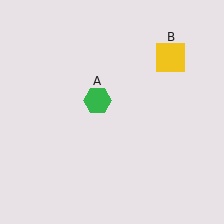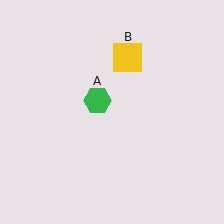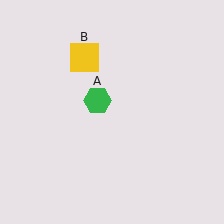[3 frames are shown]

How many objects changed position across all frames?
1 object changed position: yellow square (object B).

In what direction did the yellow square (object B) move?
The yellow square (object B) moved left.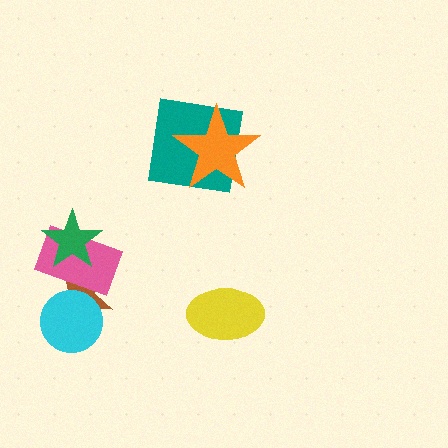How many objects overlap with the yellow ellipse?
0 objects overlap with the yellow ellipse.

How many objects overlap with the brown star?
3 objects overlap with the brown star.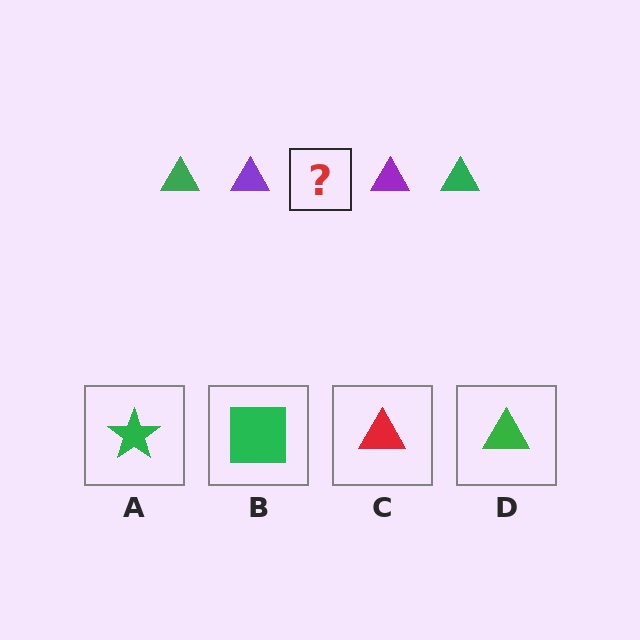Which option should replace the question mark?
Option D.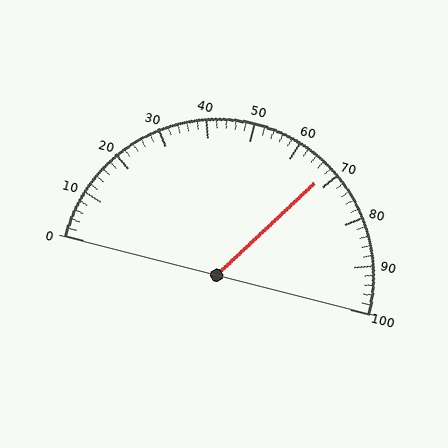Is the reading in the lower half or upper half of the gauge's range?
The reading is in the upper half of the range (0 to 100).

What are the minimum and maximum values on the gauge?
The gauge ranges from 0 to 100.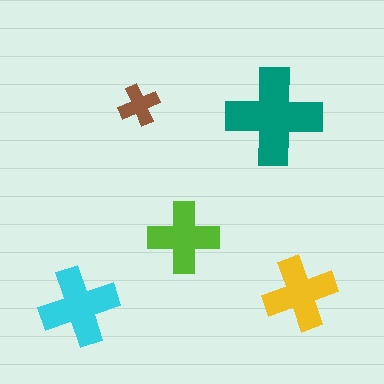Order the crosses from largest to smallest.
the teal one, the cyan one, the yellow one, the lime one, the brown one.